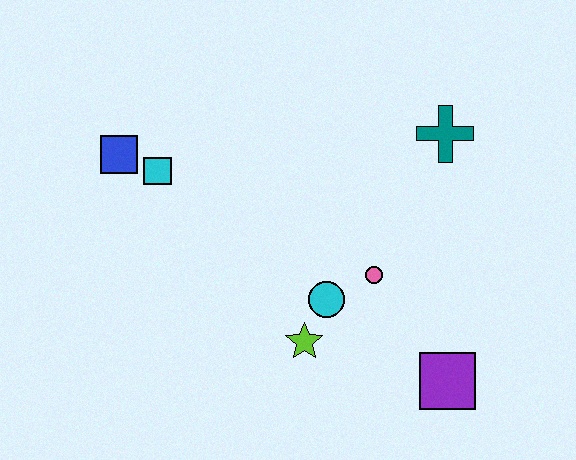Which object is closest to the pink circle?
The cyan circle is closest to the pink circle.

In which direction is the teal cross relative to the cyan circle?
The teal cross is above the cyan circle.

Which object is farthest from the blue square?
The purple square is farthest from the blue square.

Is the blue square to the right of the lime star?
No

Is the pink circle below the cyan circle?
No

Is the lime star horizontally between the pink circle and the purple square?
No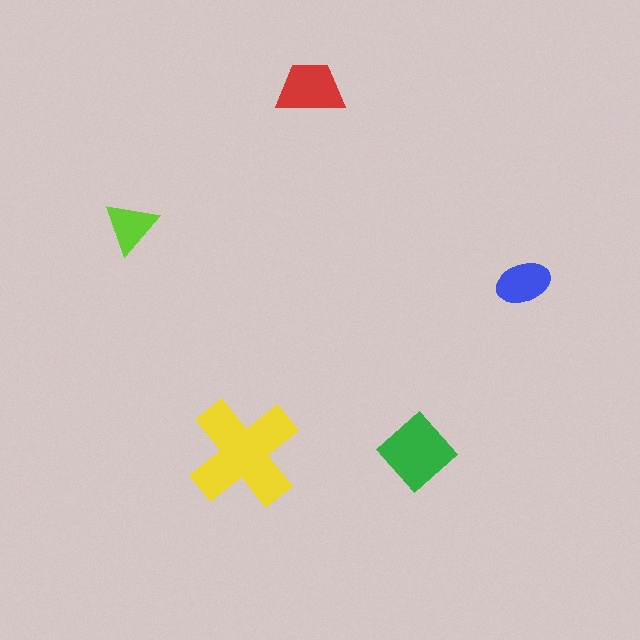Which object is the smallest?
The lime triangle.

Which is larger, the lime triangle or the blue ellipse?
The blue ellipse.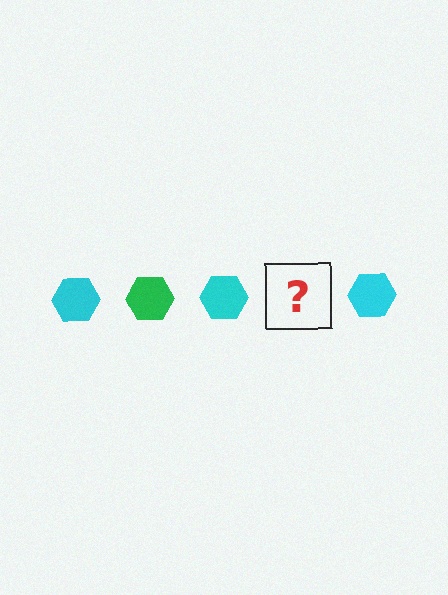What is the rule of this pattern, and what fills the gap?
The rule is that the pattern cycles through cyan, green hexagons. The gap should be filled with a green hexagon.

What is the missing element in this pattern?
The missing element is a green hexagon.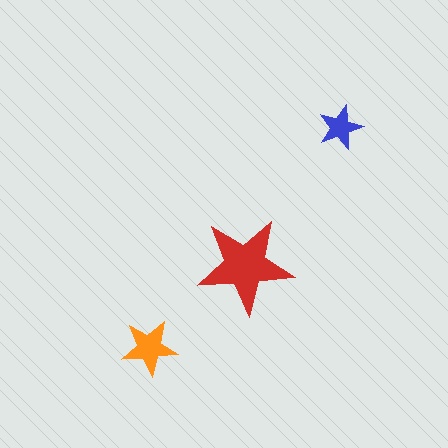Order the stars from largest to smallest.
the red one, the orange one, the blue one.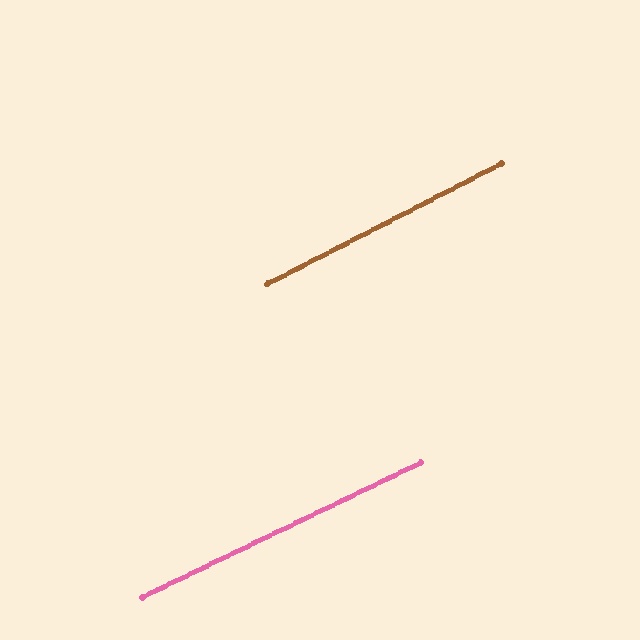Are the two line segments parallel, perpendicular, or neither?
Parallel — their directions differ by only 1.5°.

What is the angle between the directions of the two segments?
Approximately 1 degree.